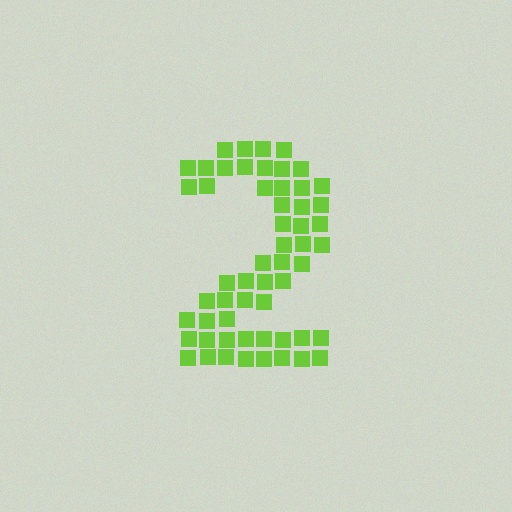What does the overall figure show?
The overall figure shows the digit 2.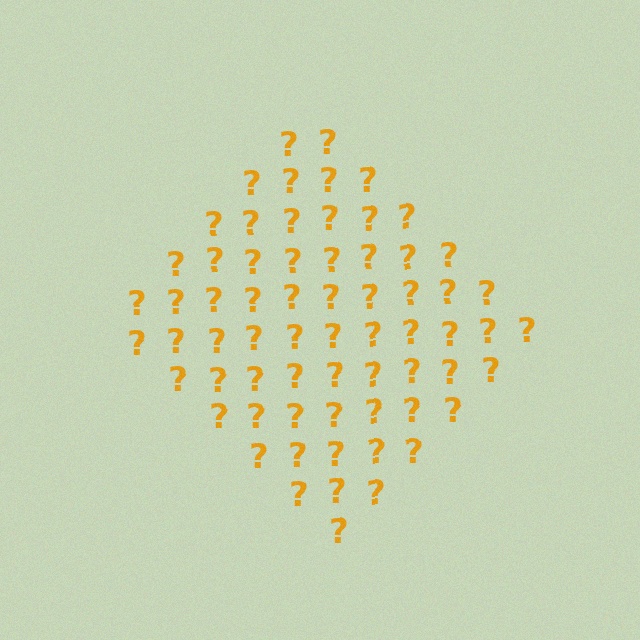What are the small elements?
The small elements are question marks.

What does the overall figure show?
The overall figure shows a diamond.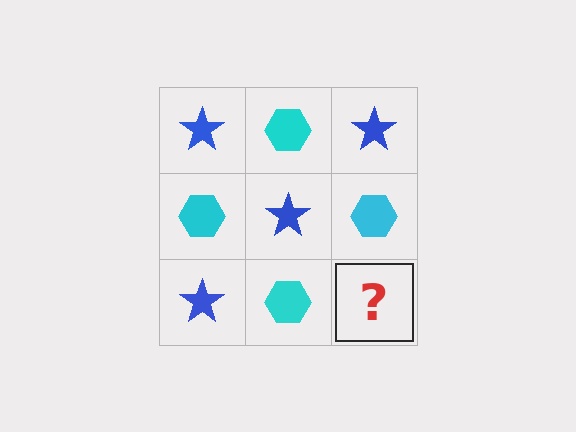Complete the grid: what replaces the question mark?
The question mark should be replaced with a blue star.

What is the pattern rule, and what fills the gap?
The rule is that it alternates blue star and cyan hexagon in a checkerboard pattern. The gap should be filled with a blue star.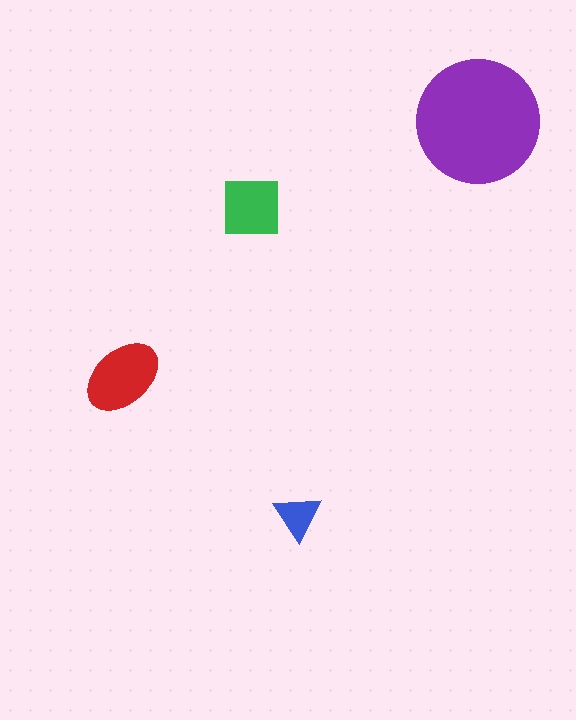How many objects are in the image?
There are 4 objects in the image.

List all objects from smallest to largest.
The blue triangle, the green square, the red ellipse, the purple circle.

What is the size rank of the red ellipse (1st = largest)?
2nd.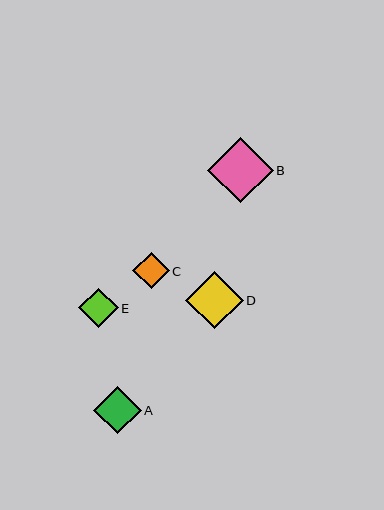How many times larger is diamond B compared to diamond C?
Diamond B is approximately 1.8 times the size of diamond C.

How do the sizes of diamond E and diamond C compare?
Diamond E and diamond C are approximately the same size.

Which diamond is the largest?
Diamond B is the largest with a size of approximately 66 pixels.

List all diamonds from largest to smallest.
From largest to smallest: B, D, A, E, C.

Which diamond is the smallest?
Diamond C is the smallest with a size of approximately 36 pixels.